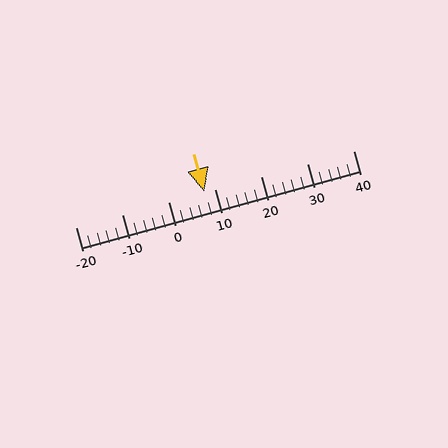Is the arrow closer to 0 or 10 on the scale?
The arrow is closer to 10.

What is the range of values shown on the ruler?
The ruler shows values from -20 to 40.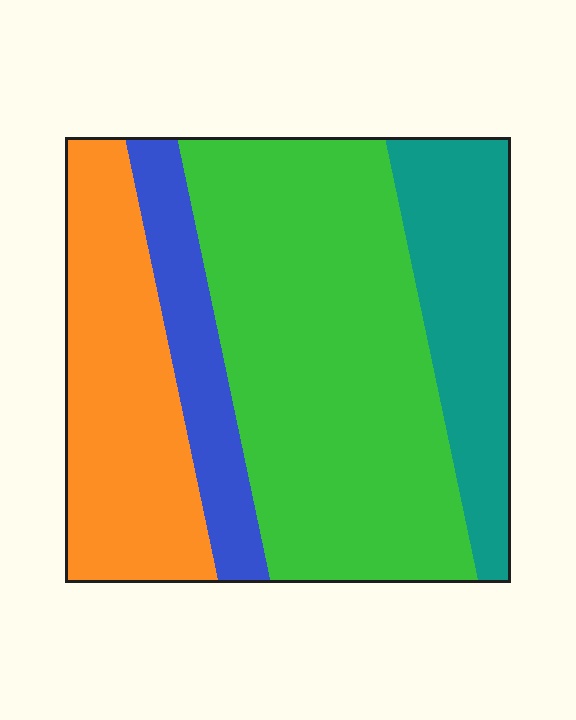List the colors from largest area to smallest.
From largest to smallest: green, orange, teal, blue.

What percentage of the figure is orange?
Orange takes up about one quarter (1/4) of the figure.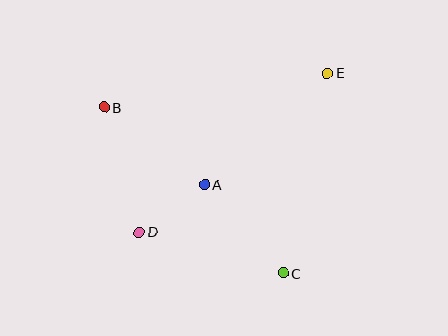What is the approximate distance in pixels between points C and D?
The distance between C and D is approximately 150 pixels.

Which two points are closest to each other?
Points A and D are closest to each other.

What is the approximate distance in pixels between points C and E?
The distance between C and E is approximately 205 pixels.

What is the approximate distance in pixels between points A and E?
The distance between A and E is approximately 166 pixels.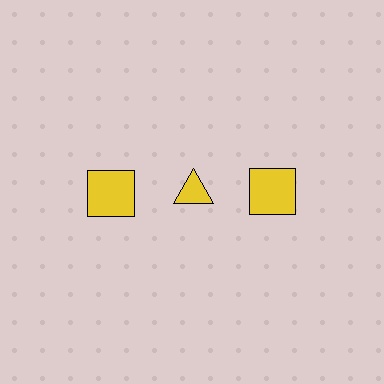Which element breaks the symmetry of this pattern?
The yellow triangle in the top row, second from left column breaks the symmetry. All other shapes are yellow squares.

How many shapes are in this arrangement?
There are 3 shapes arranged in a grid pattern.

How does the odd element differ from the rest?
It has a different shape: triangle instead of square.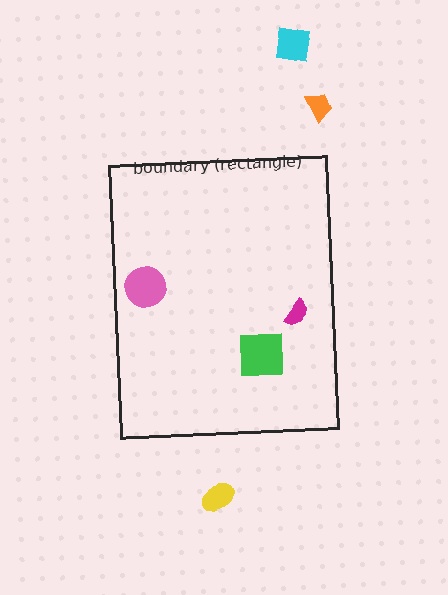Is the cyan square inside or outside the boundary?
Outside.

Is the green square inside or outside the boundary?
Inside.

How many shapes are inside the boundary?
3 inside, 3 outside.